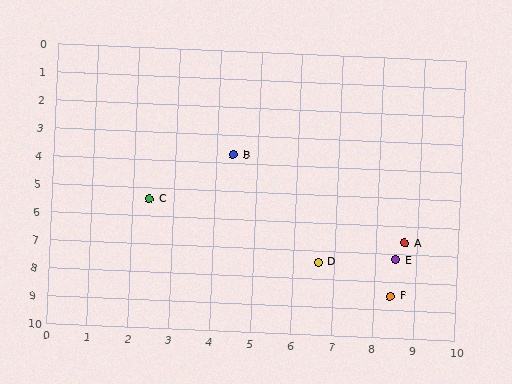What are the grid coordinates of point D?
Point D is at approximately (6.6, 7.4).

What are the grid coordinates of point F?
Point F is at approximately (8.4, 8.5).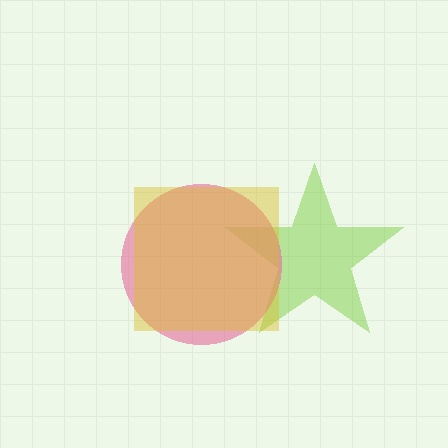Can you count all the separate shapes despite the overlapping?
Yes, there are 3 separate shapes.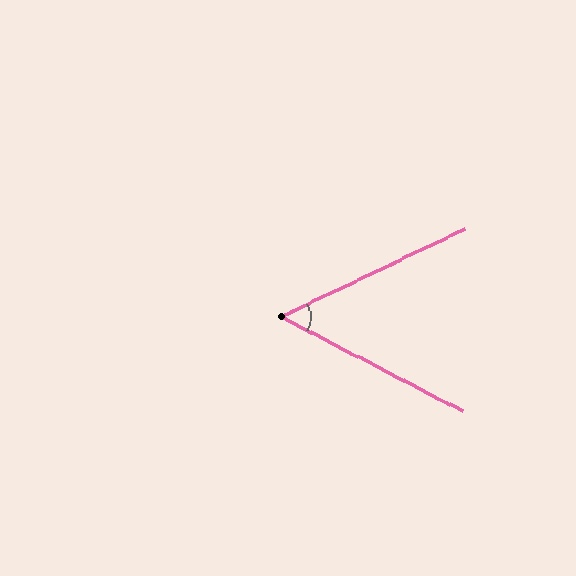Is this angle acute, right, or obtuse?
It is acute.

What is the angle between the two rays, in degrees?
Approximately 53 degrees.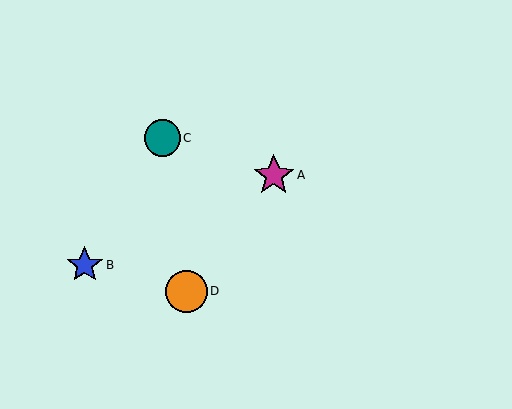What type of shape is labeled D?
Shape D is an orange circle.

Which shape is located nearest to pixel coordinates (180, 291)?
The orange circle (labeled D) at (186, 291) is nearest to that location.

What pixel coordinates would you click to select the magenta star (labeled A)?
Click at (274, 175) to select the magenta star A.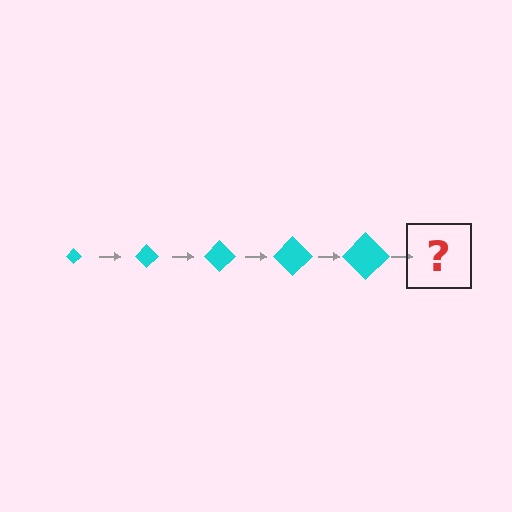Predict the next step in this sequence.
The next step is a cyan diamond, larger than the previous one.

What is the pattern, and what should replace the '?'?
The pattern is that the diamond gets progressively larger each step. The '?' should be a cyan diamond, larger than the previous one.